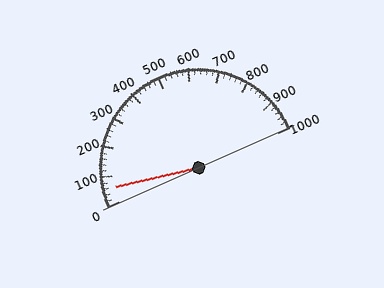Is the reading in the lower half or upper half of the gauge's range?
The reading is in the lower half of the range (0 to 1000).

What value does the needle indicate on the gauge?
The needle indicates approximately 60.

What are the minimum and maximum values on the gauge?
The gauge ranges from 0 to 1000.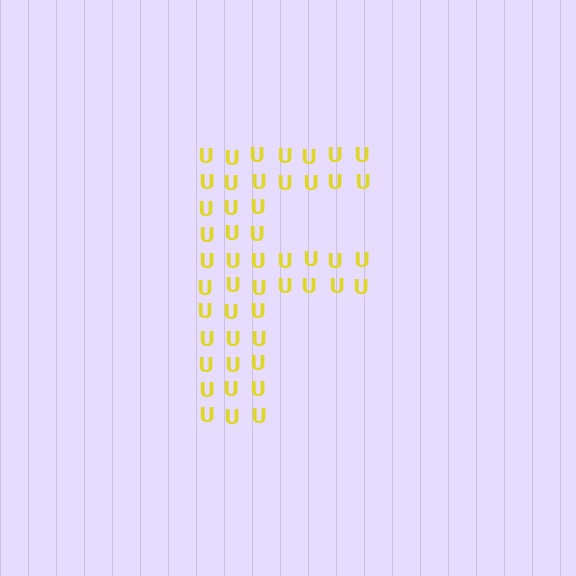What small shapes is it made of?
It is made of small letter U's.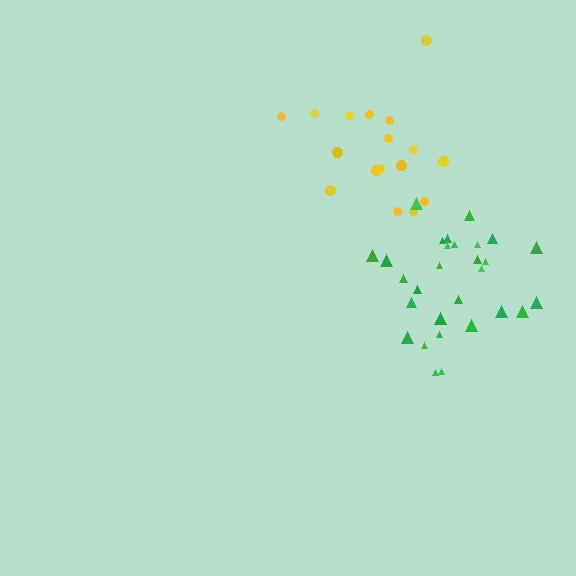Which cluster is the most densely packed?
Green.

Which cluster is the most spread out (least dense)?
Yellow.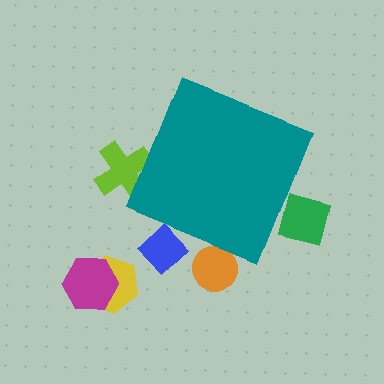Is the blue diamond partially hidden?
Yes, the blue diamond is partially hidden behind the teal diamond.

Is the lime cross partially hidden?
Yes, the lime cross is partially hidden behind the teal diamond.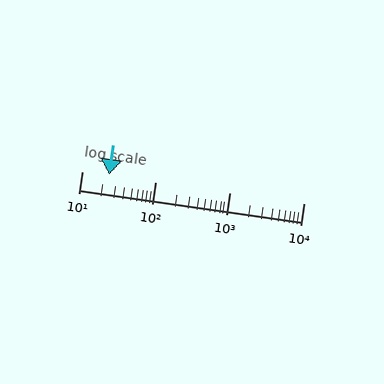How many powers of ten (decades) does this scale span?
The scale spans 3 decades, from 10 to 10000.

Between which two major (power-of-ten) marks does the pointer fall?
The pointer is between 10 and 100.